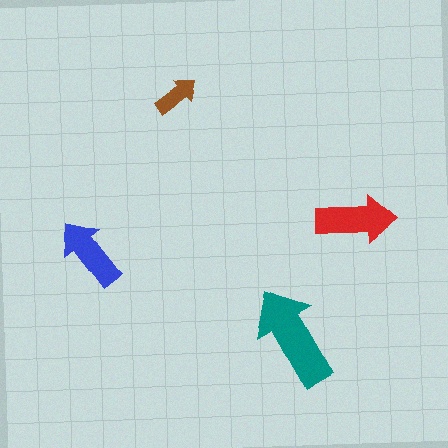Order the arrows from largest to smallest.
the teal one, the red one, the blue one, the brown one.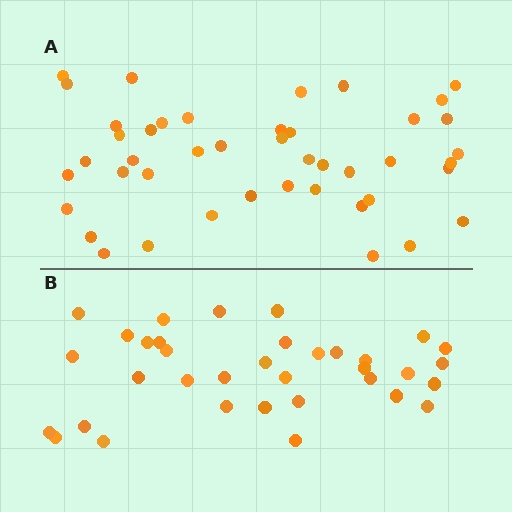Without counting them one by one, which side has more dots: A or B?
Region A (the top region) has more dots.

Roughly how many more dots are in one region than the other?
Region A has roughly 8 or so more dots than region B.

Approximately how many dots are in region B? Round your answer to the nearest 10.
About 40 dots. (The exact count is 35, which rounds to 40.)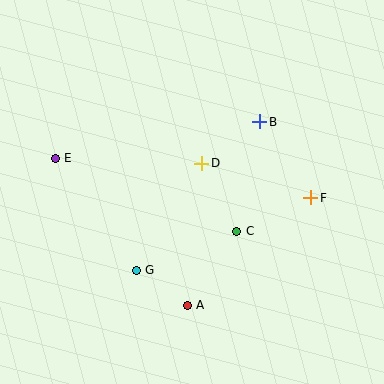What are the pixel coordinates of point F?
Point F is at (311, 198).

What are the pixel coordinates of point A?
Point A is at (187, 305).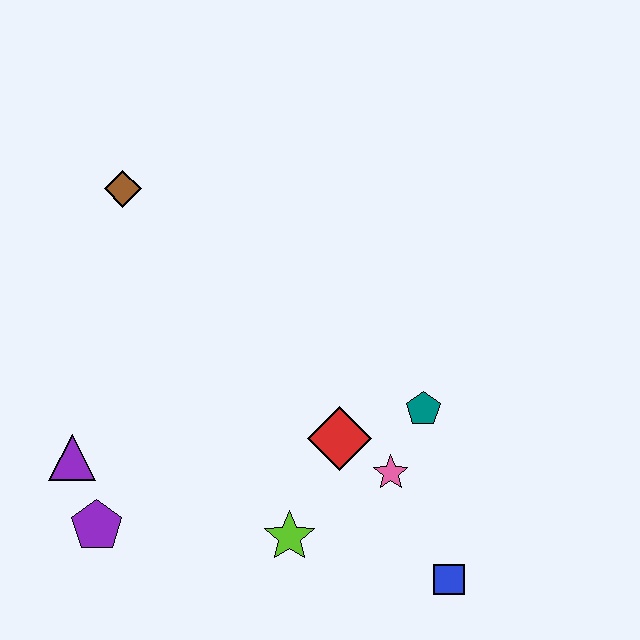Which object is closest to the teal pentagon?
The pink star is closest to the teal pentagon.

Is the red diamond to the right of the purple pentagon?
Yes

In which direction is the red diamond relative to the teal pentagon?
The red diamond is to the left of the teal pentagon.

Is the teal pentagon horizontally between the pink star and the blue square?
Yes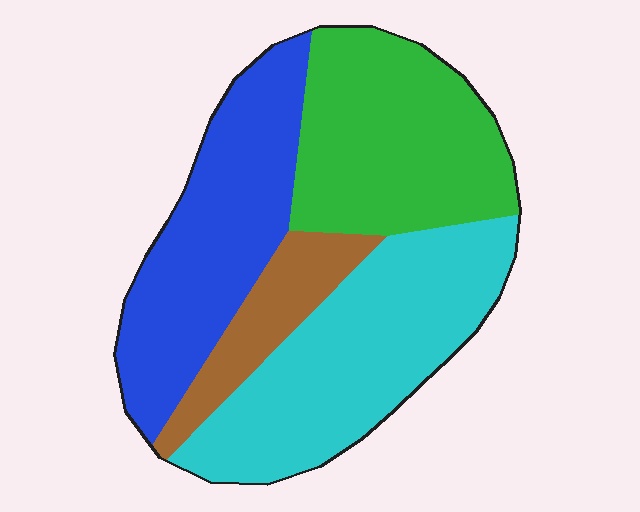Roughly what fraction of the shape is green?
Green covers around 30% of the shape.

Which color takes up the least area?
Brown, at roughly 10%.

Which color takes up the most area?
Cyan, at roughly 35%.